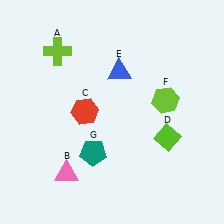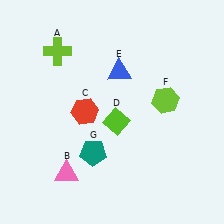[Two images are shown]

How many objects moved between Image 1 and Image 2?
1 object moved between the two images.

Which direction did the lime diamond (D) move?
The lime diamond (D) moved left.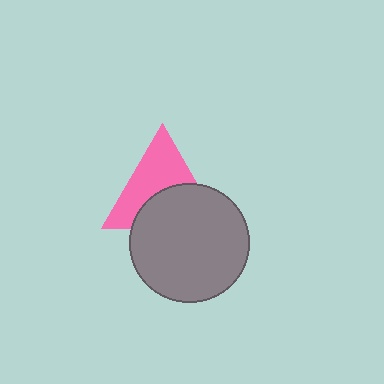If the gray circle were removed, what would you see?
You would see the complete pink triangle.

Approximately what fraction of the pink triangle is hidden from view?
Roughly 46% of the pink triangle is hidden behind the gray circle.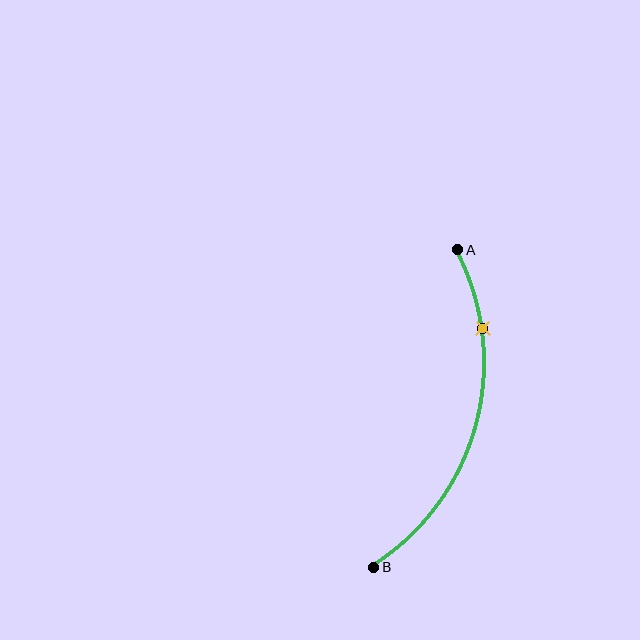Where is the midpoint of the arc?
The arc midpoint is the point on the curve farthest from the straight line joining A and B. It sits to the right of that line.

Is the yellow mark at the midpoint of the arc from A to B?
No. The yellow mark lies on the arc but is closer to endpoint A. The arc midpoint would be at the point on the curve equidistant along the arc from both A and B.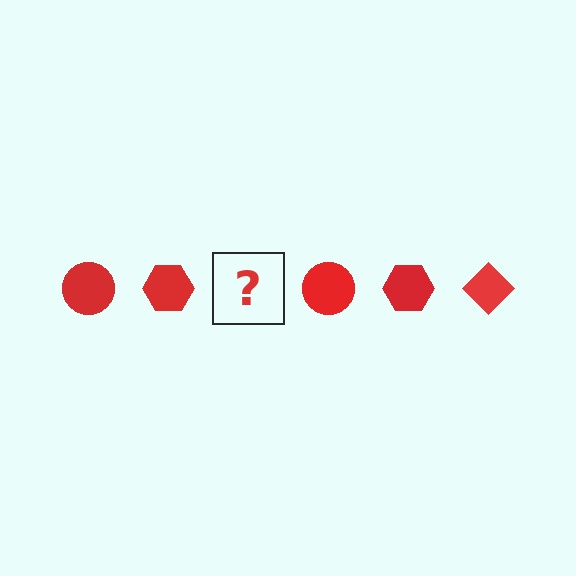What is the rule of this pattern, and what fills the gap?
The rule is that the pattern cycles through circle, hexagon, diamond shapes in red. The gap should be filled with a red diamond.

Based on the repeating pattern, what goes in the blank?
The blank should be a red diamond.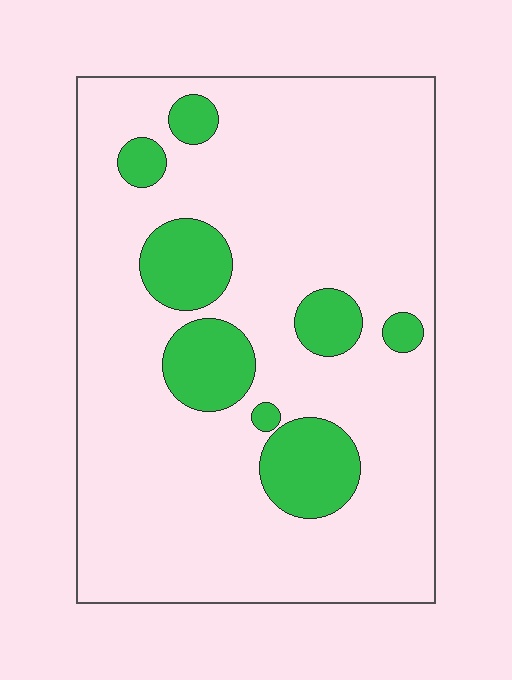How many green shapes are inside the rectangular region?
8.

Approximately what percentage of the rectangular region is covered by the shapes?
Approximately 15%.